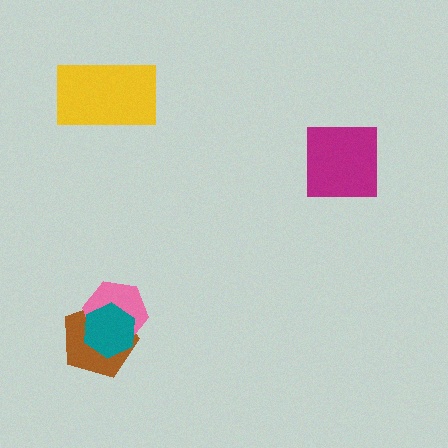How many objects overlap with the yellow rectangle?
0 objects overlap with the yellow rectangle.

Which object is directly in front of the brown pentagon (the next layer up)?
The pink hexagon is directly in front of the brown pentagon.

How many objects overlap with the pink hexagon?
2 objects overlap with the pink hexagon.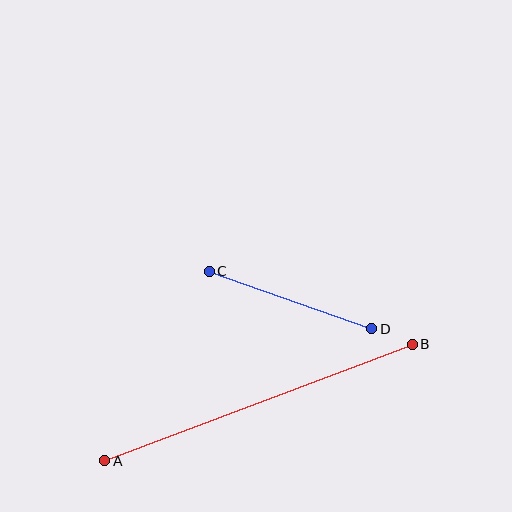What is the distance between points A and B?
The distance is approximately 329 pixels.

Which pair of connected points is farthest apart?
Points A and B are farthest apart.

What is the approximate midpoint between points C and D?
The midpoint is at approximately (290, 300) pixels.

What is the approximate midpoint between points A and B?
The midpoint is at approximately (258, 402) pixels.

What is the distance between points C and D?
The distance is approximately 172 pixels.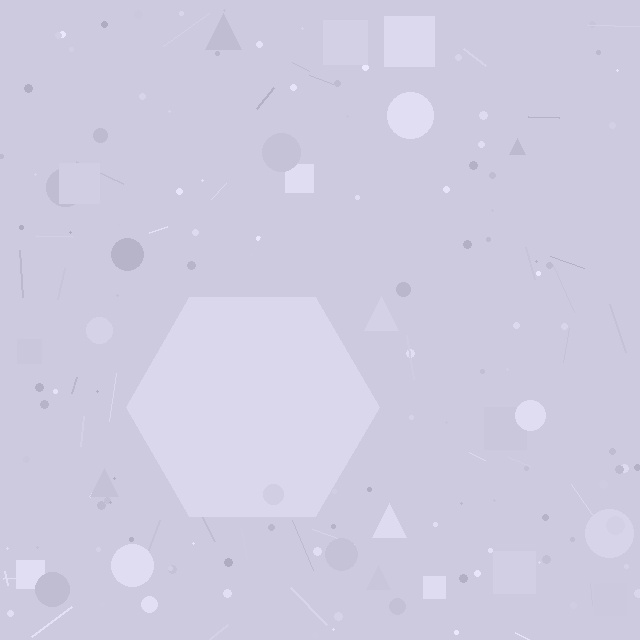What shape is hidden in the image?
A hexagon is hidden in the image.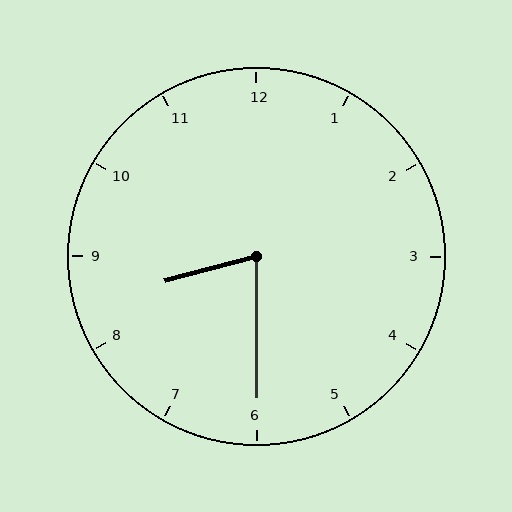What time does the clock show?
8:30.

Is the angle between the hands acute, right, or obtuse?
It is acute.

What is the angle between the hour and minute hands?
Approximately 75 degrees.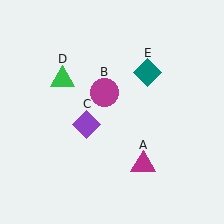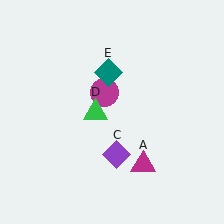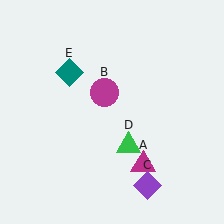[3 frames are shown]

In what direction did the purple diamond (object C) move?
The purple diamond (object C) moved down and to the right.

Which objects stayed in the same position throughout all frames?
Magenta triangle (object A) and magenta circle (object B) remained stationary.